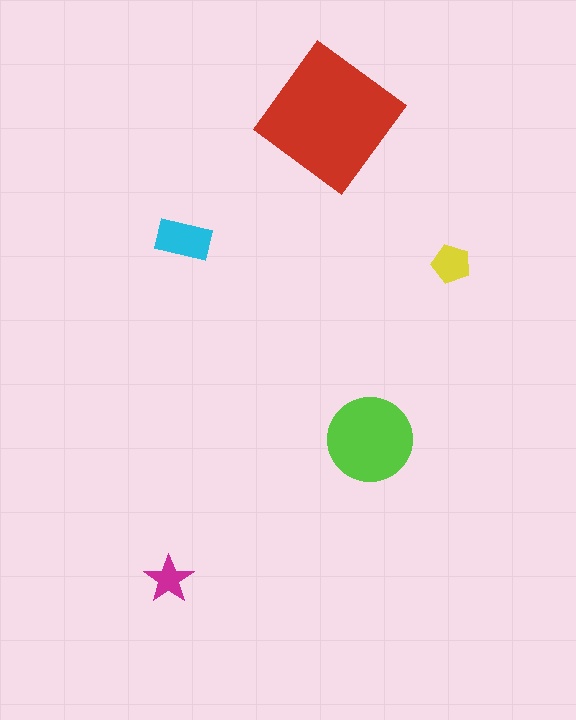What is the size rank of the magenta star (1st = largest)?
5th.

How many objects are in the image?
There are 5 objects in the image.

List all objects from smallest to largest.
The magenta star, the yellow pentagon, the cyan rectangle, the lime circle, the red diamond.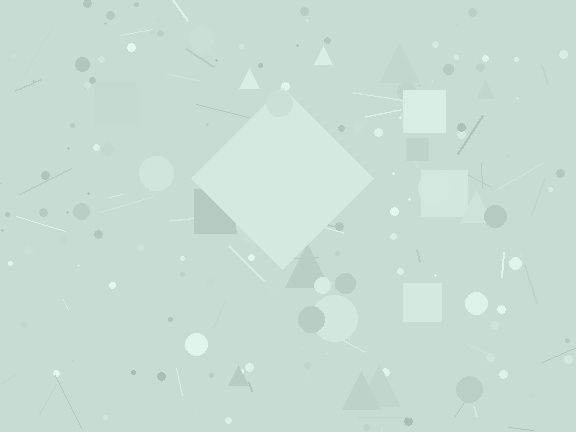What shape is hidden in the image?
A diamond is hidden in the image.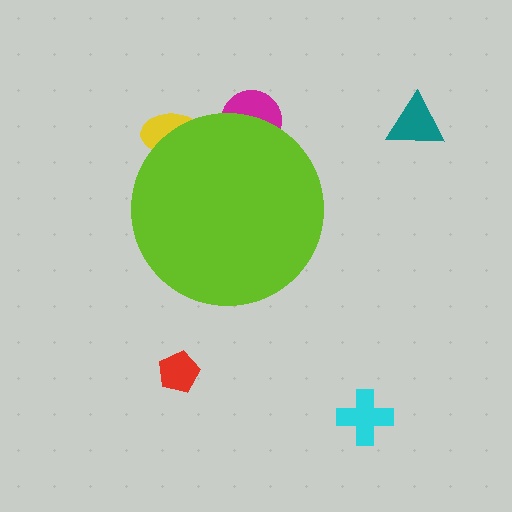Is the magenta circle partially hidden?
Yes, the magenta circle is partially hidden behind the lime circle.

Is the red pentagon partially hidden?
No, the red pentagon is fully visible.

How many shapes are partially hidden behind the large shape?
2 shapes are partially hidden.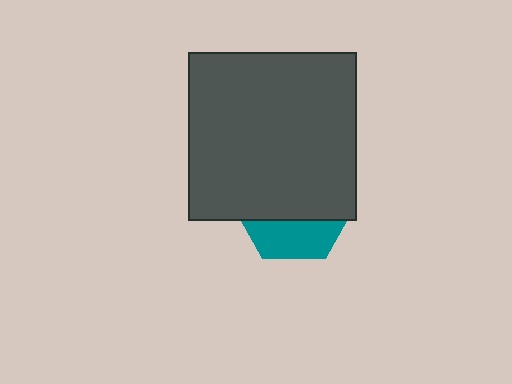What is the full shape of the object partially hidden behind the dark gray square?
The partially hidden object is a teal hexagon.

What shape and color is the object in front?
The object in front is a dark gray square.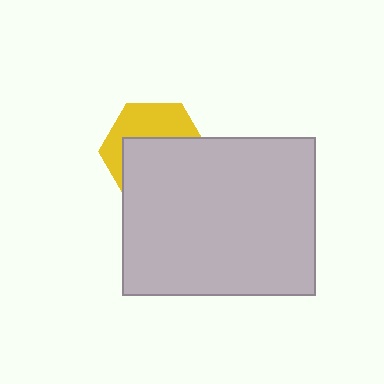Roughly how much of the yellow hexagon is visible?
A small part of it is visible (roughly 41%).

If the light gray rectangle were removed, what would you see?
You would see the complete yellow hexagon.